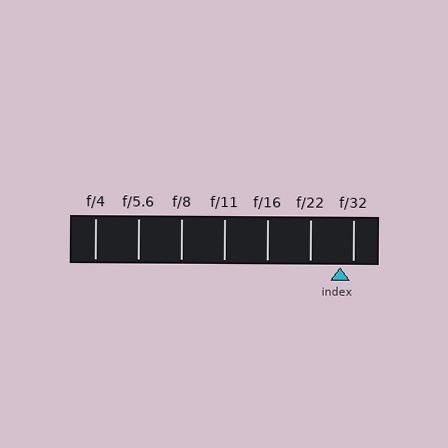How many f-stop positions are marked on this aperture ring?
There are 7 f-stop positions marked.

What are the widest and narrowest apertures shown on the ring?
The widest aperture shown is f/4 and the narrowest is f/32.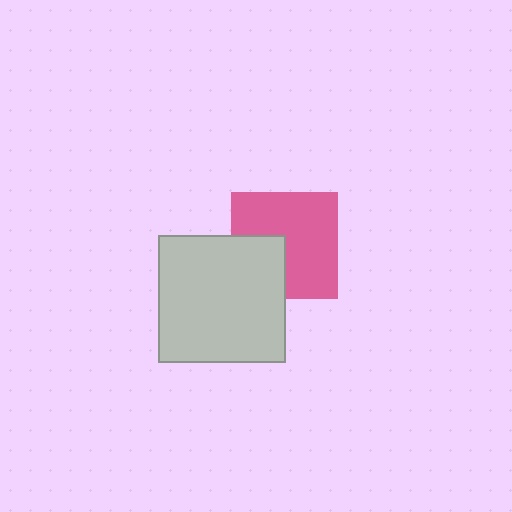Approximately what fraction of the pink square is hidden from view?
Roughly 30% of the pink square is hidden behind the light gray square.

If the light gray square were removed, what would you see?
You would see the complete pink square.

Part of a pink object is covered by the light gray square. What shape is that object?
It is a square.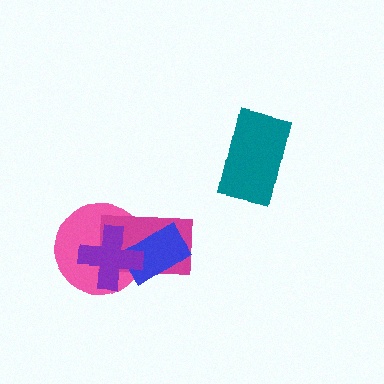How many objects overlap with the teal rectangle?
0 objects overlap with the teal rectangle.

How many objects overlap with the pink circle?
3 objects overlap with the pink circle.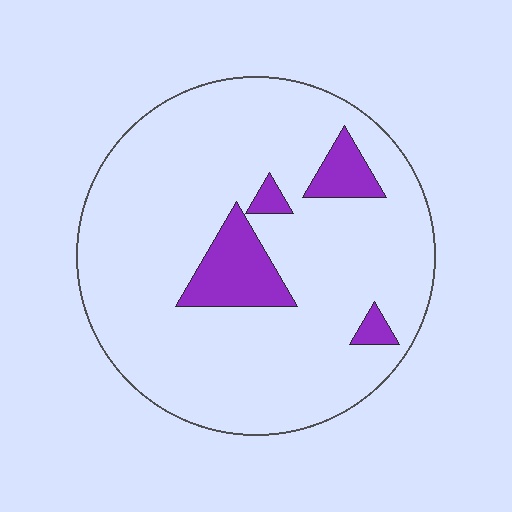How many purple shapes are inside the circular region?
4.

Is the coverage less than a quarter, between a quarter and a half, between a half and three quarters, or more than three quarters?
Less than a quarter.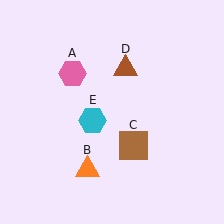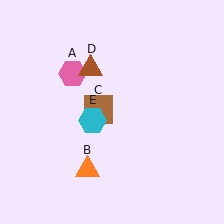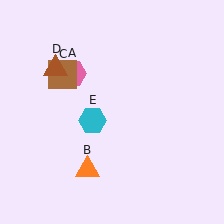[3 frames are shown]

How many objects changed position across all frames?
2 objects changed position: brown square (object C), brown triangle (object D).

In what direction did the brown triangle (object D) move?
The brown triangle (object D) moved left.